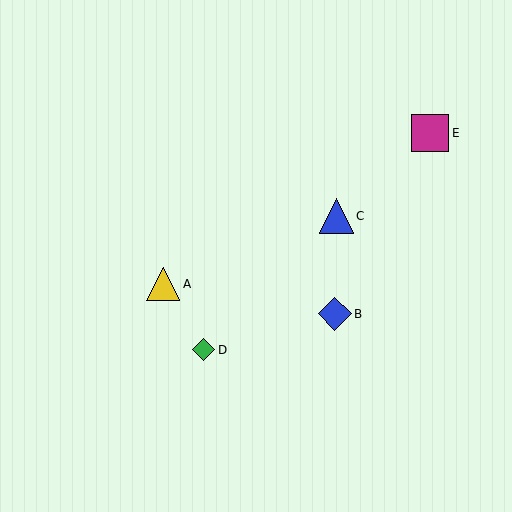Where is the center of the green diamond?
The center of the green diamond is at (204, 350).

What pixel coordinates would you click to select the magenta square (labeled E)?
Click at (430, 133) to select the magenta square E.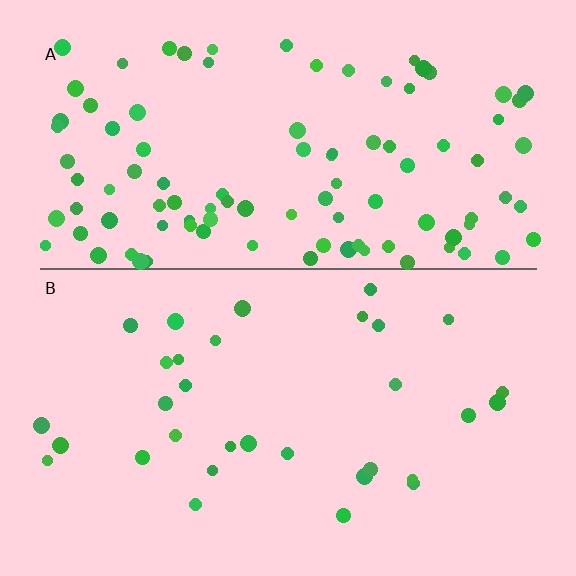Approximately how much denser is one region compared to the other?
Approximately 3.1× — region A over region B.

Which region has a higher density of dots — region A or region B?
A (the top).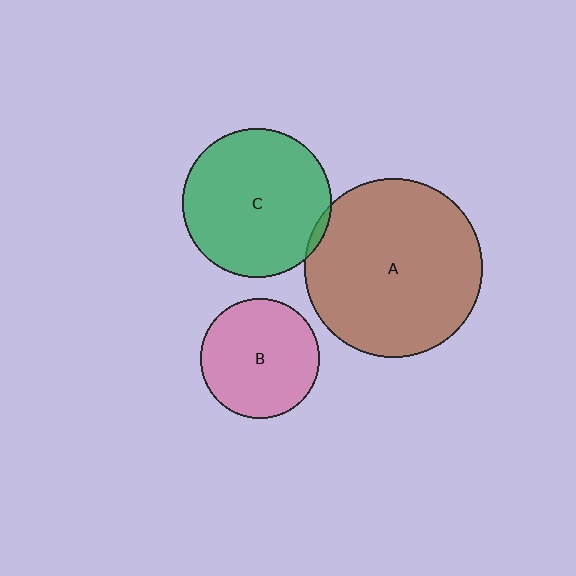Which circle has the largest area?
Circle A (brown).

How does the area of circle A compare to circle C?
Approximately 1.4 times.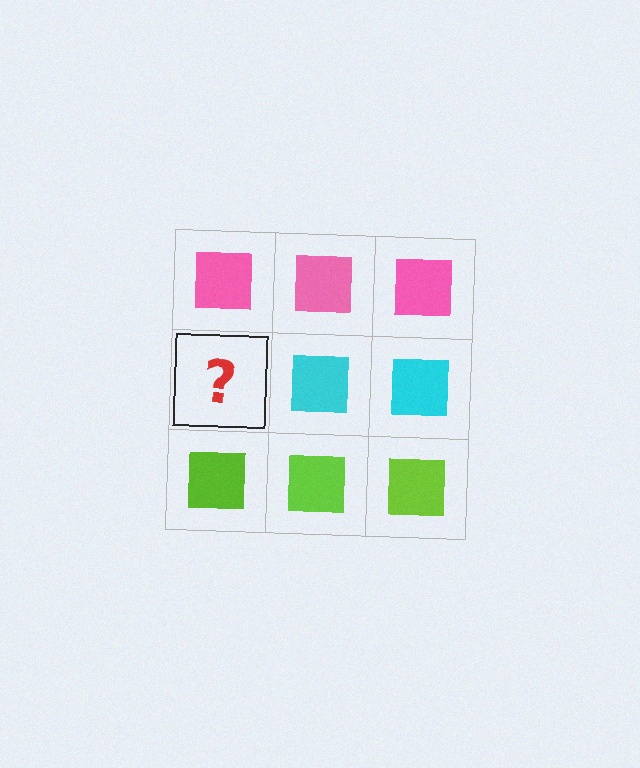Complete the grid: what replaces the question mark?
The question mark should be replaced with a cyan square.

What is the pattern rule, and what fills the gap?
The rule is that each row has a consistent color. The gap should be filled with a cyan square.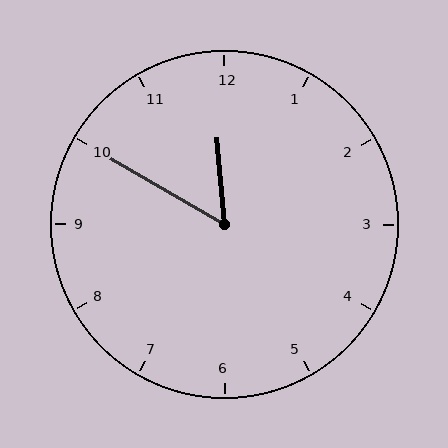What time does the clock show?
11:50.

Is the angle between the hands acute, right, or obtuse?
It is acute.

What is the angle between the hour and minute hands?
Approximately 55 degrees.